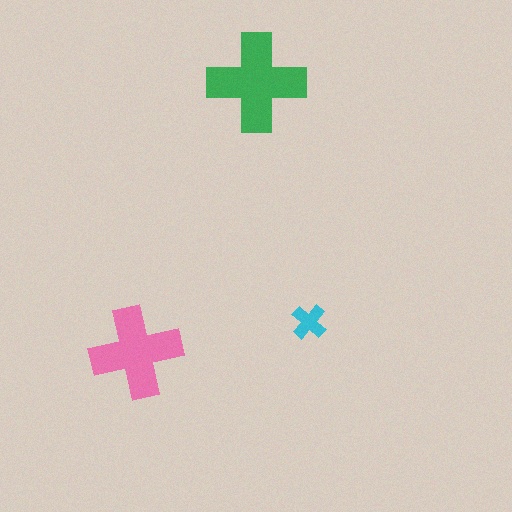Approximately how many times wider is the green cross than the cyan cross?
About 3 times wider.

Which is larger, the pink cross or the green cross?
The green one.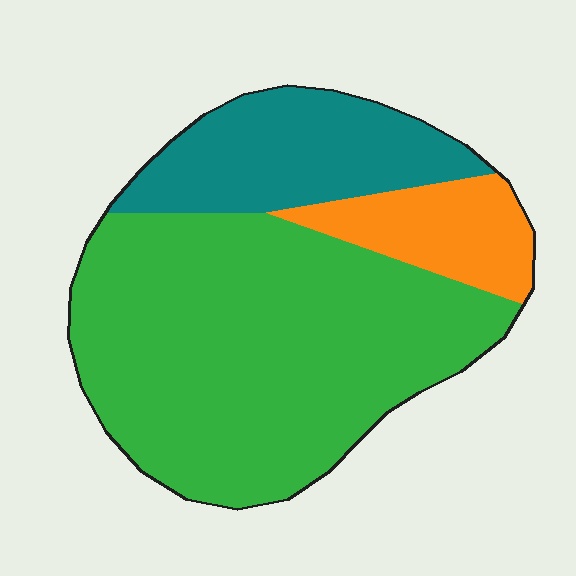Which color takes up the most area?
Green, at roughly 65%.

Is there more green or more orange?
Green.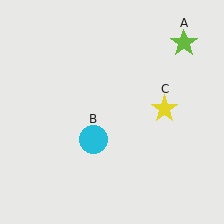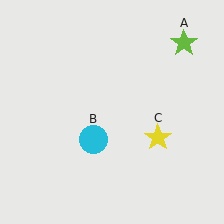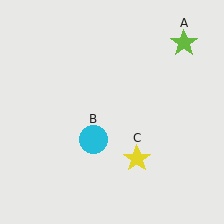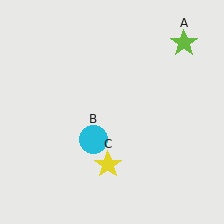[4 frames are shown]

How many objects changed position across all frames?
1 object changed position: yellow star (object C).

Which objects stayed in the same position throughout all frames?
Lime star (object A) and cyan circle (object B) remained stationary.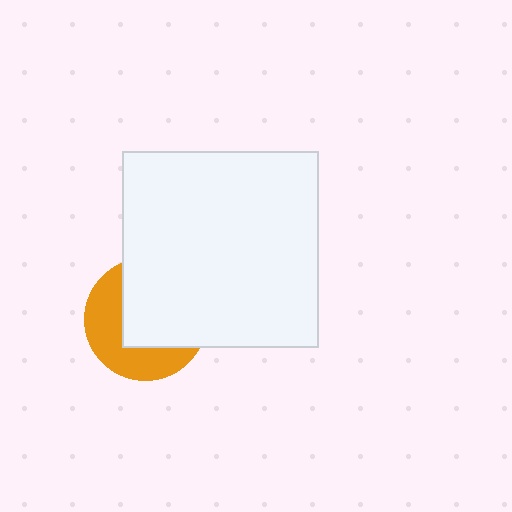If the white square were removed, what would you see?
You would see the complete orange circle.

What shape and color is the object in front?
The object in front is a white square.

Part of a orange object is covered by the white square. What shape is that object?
It is a circle.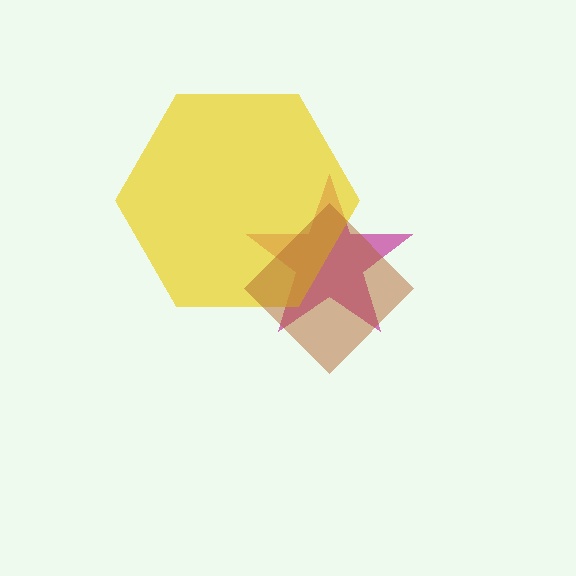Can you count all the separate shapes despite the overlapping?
Yes, there are 3 separate shapes.